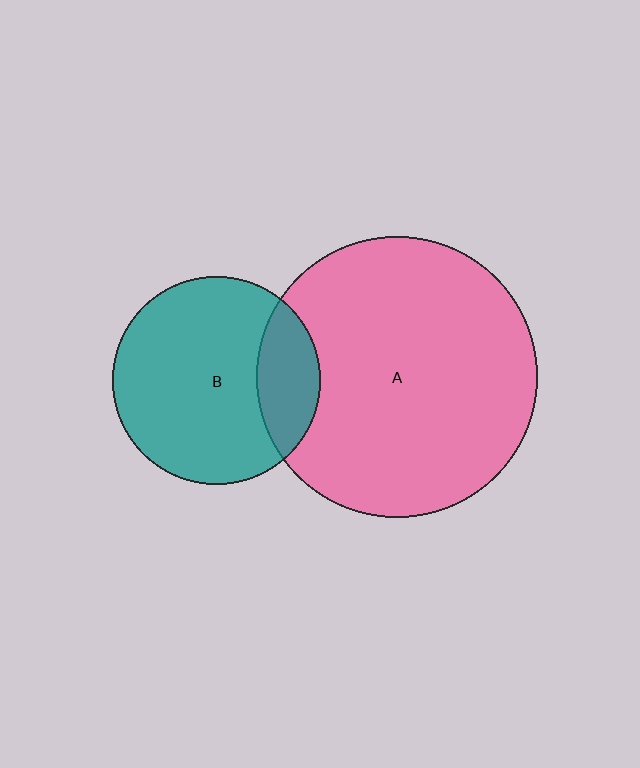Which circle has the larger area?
Circle A (pink).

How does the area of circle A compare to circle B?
Approximately 1.8 times.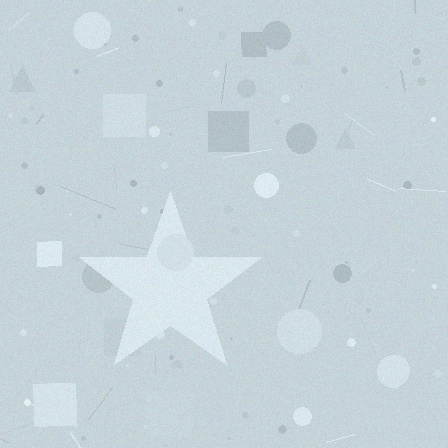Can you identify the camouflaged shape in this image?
The camouflaged shape is a star.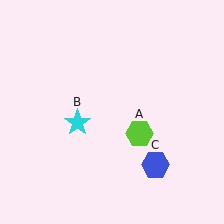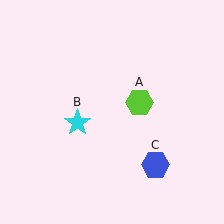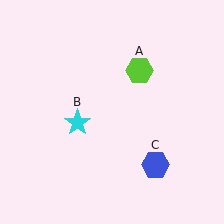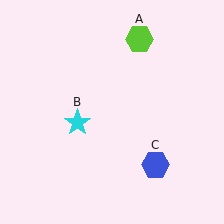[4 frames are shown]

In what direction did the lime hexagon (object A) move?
The lime hexagon (object A) moved up.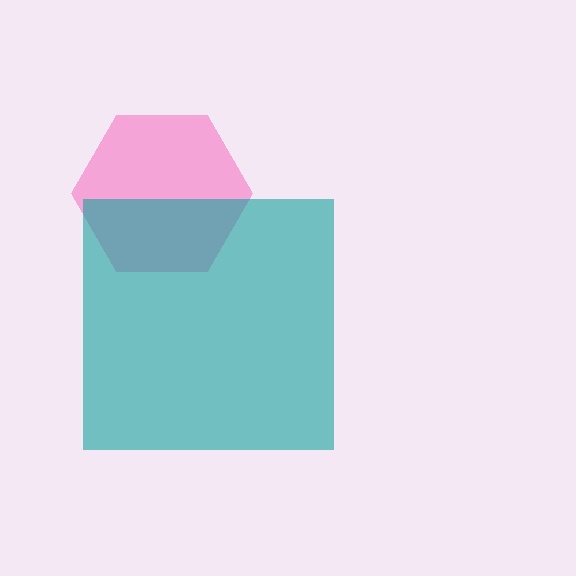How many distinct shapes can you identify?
There are 2 distinct shapes: a pink hexagon, a teal square.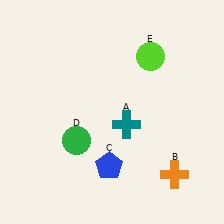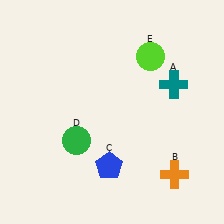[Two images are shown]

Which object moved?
The teal cross (A) moved right.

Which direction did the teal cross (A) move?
The teal cross (A) moved right.